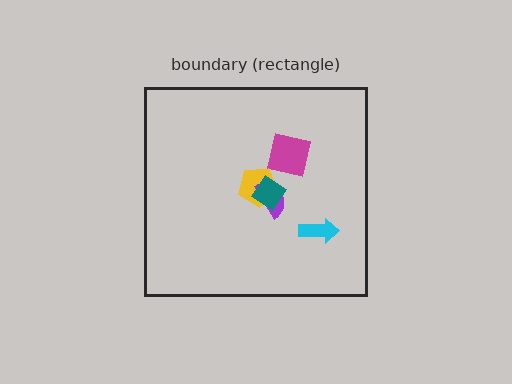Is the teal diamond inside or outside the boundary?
Inside.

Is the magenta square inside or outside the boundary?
Inside.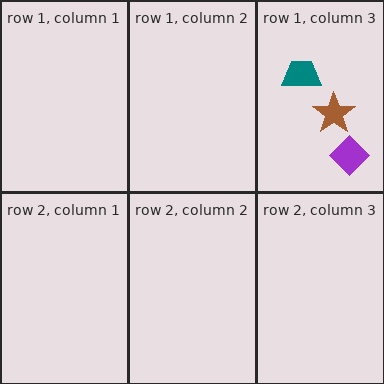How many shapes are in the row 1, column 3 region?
3.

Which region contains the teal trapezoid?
The row 1, column 3 region.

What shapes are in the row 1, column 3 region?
The brown star, the teal trapezoid, the purple diamond.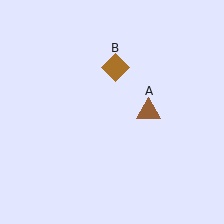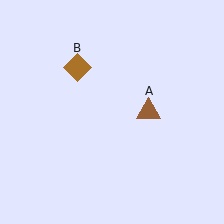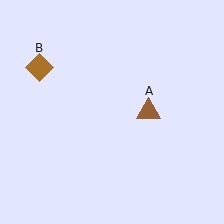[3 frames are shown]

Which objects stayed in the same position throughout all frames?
Brown triangle (object A) remained stationary.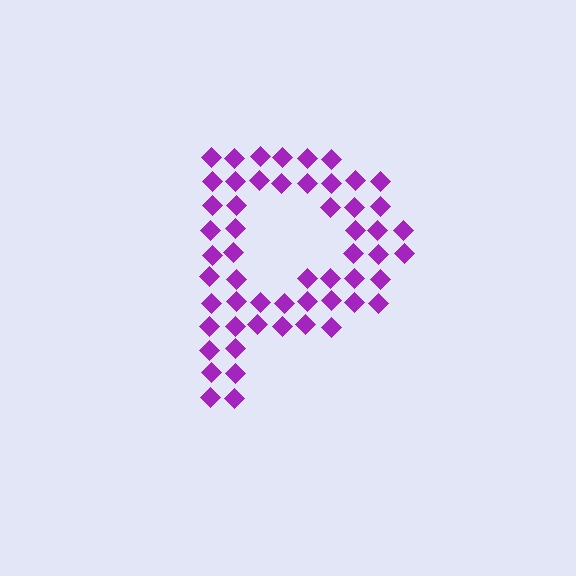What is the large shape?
The large shape is the letter P.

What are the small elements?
The small elements are diamonds.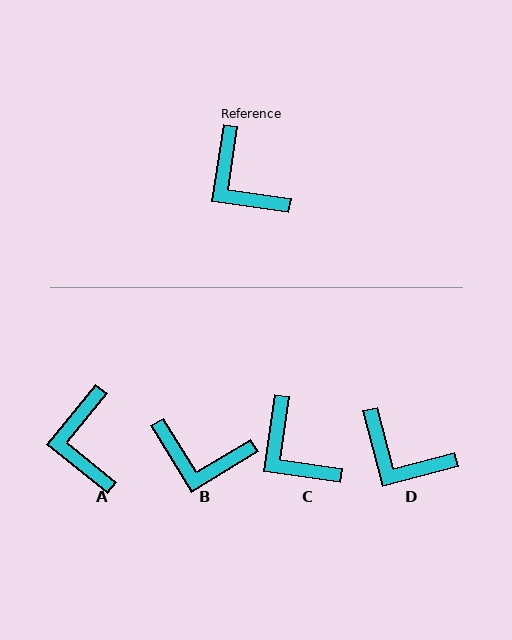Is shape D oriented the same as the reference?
No, it is off by about 23 degrees.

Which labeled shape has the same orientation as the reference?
C.